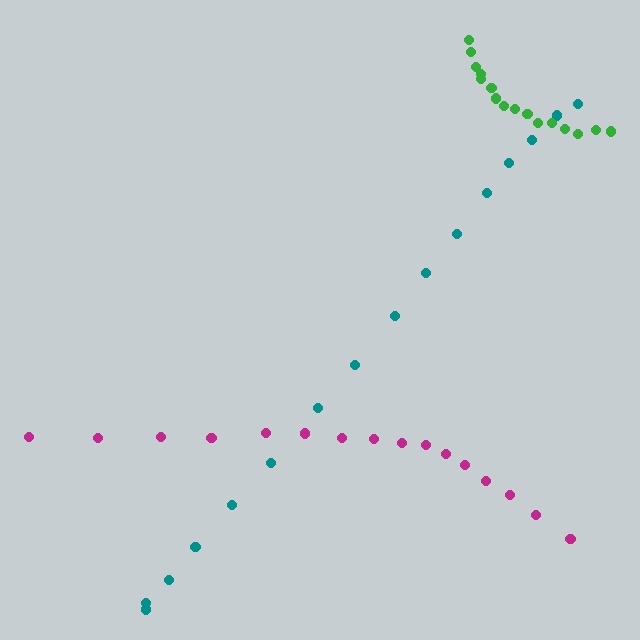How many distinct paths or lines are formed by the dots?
There are 3 distinct paths.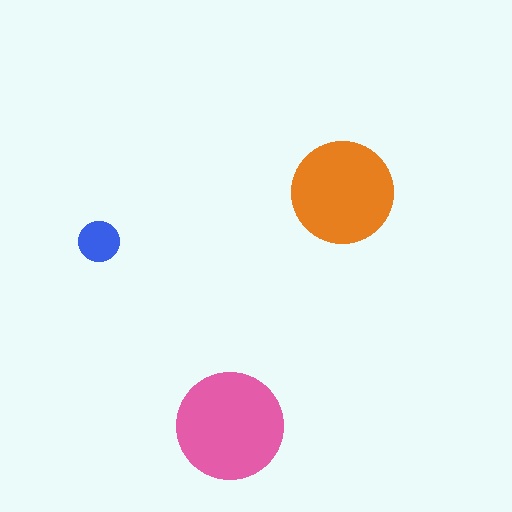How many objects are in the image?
There are 3 objects in the image.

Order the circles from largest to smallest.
the pink one, the orange one, the blue one.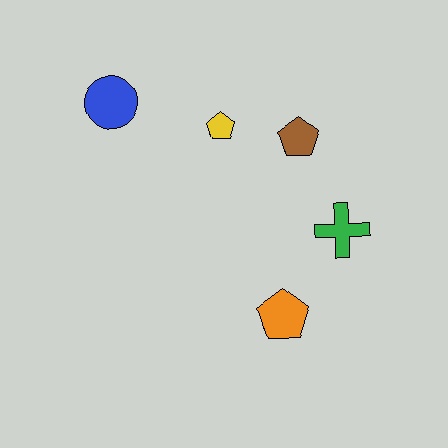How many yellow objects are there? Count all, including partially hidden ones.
There is 1 yellow object.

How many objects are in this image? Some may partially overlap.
There are 5 objects.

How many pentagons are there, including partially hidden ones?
There are 3 pentagons.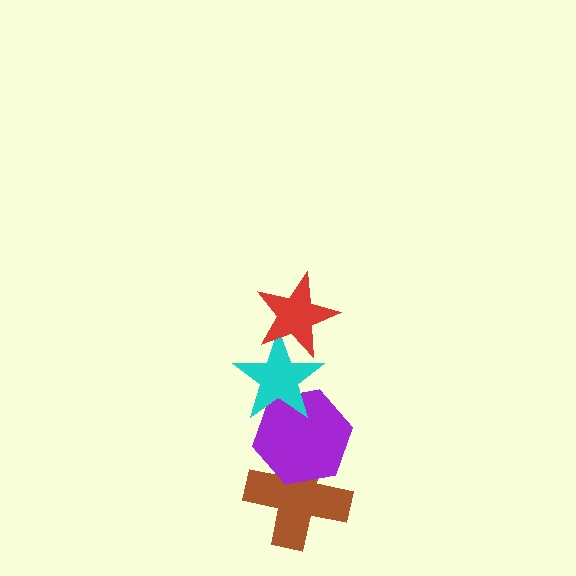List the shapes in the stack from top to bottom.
From top to bottom: the red star, the cyan star, the purple hexagon, the brown cross.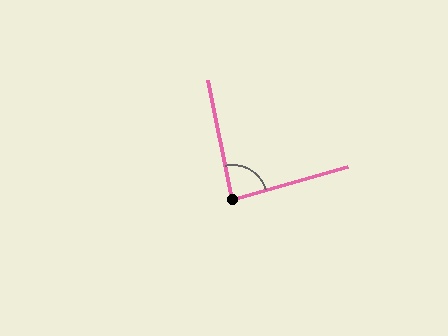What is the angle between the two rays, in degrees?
Approximately 85 degrees.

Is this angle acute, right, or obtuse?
It is approximately a right angle.